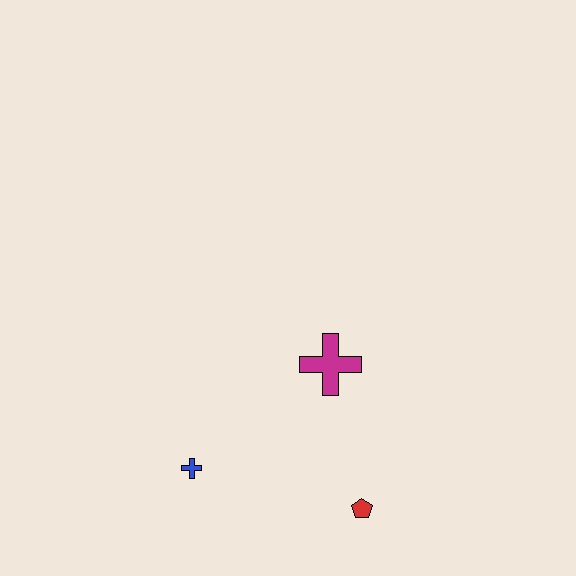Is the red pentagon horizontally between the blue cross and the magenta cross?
No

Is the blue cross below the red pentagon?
No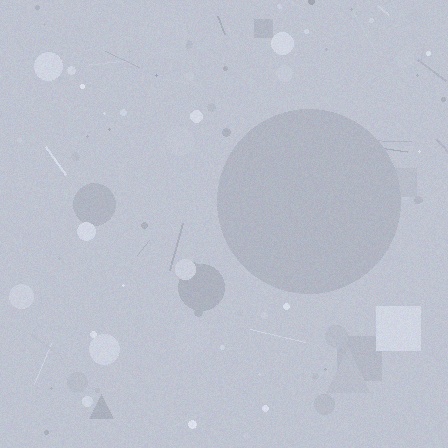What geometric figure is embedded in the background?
A circle is embedded in the background.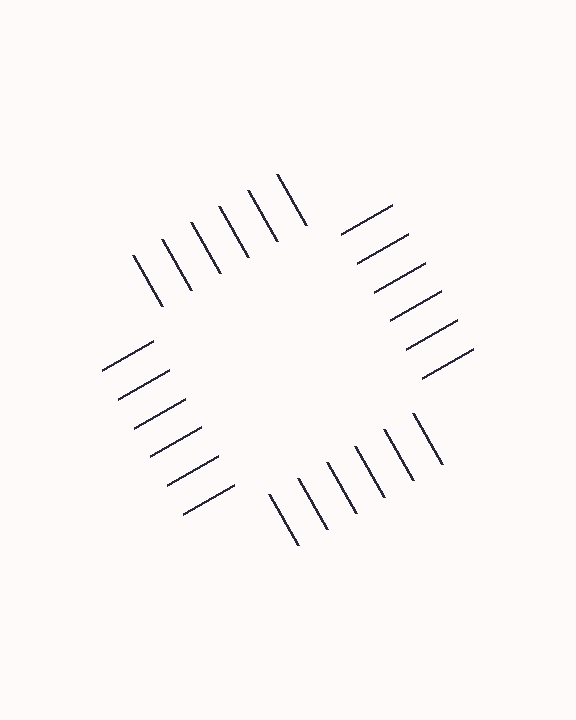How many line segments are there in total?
24 — 6 along each of the 4 edges.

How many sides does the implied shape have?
4 sides — the line-ends trace a square.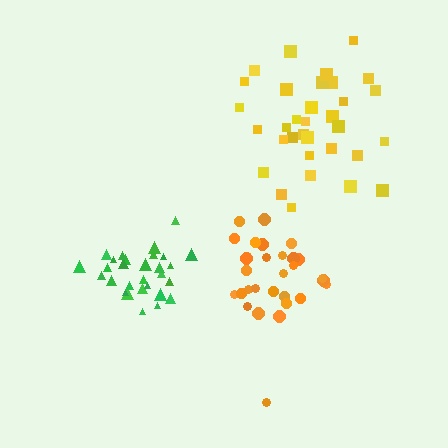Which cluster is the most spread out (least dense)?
Yellow.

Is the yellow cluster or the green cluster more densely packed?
Green.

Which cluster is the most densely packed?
Green.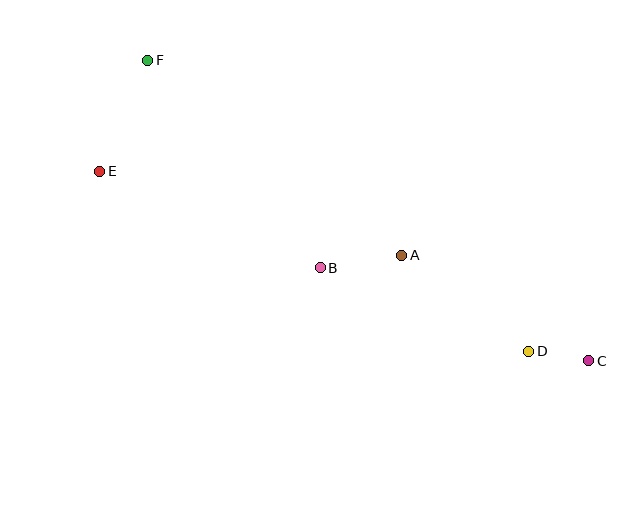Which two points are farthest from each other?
Points C and F are farthest from each other.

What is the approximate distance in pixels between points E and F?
The distance between E and F is approximately 121 pixels.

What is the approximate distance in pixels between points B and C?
The distance between B and C is approximately 284 pixels.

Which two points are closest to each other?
Points C and D are closest to each other.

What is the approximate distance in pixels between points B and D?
The distance between B and D is approximately 225 pixels.